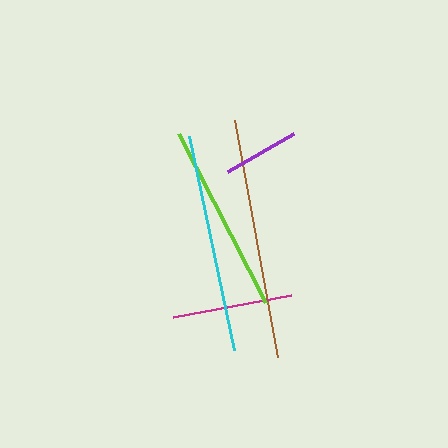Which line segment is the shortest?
The purple line is the shortest at approximately 76 pixels.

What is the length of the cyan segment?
The cyan segment is approximately 219 pixels long.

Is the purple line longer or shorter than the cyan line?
The cyan line is longer than the purple line.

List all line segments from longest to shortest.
From longest to shortest: brown, cyan, lime, magenta, purple.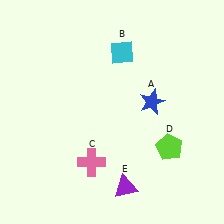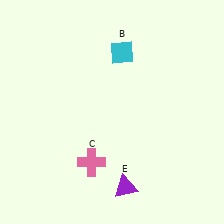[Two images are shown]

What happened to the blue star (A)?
The blue star (A) was removed in Image 2. It was in the top-right area of Image 1.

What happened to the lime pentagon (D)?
The lime pentagon (D) was removed in Image 2. It was in the bottom-right area of Image 1.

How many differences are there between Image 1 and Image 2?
There are 2 differences between the two images.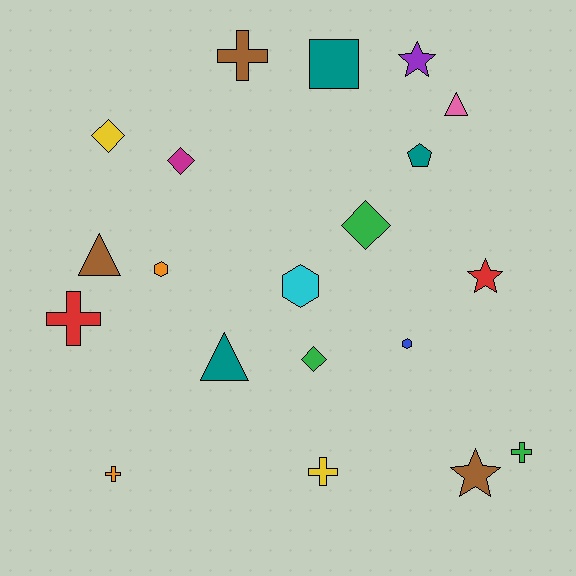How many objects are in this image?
There are 20 objects.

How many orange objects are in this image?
There are 2 orange objects.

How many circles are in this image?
There are no circles.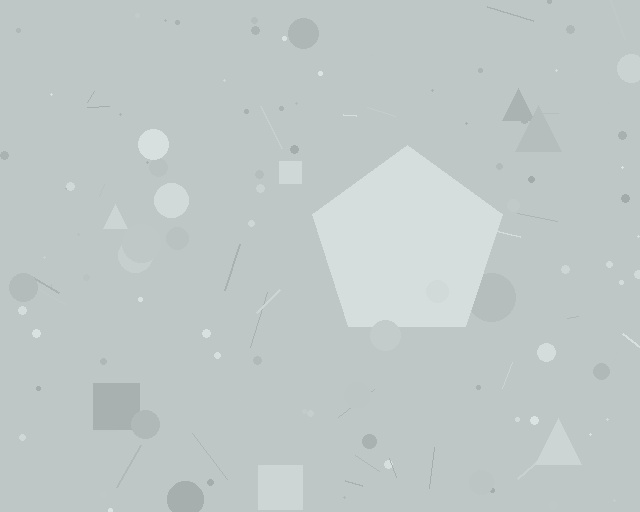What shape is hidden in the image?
A pentagon is hidden in the image.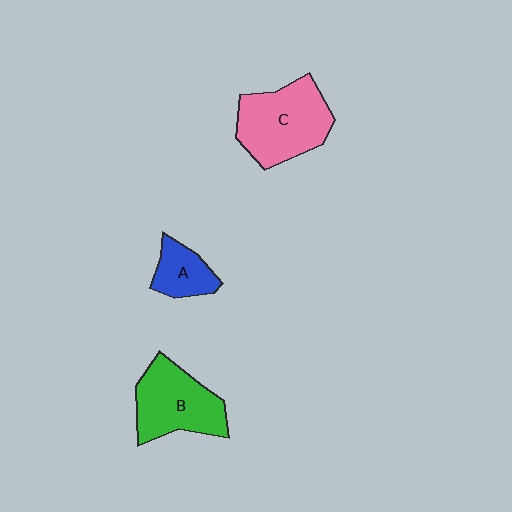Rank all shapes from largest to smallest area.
From largest to smallest: C (pink), B (green), A (blue).